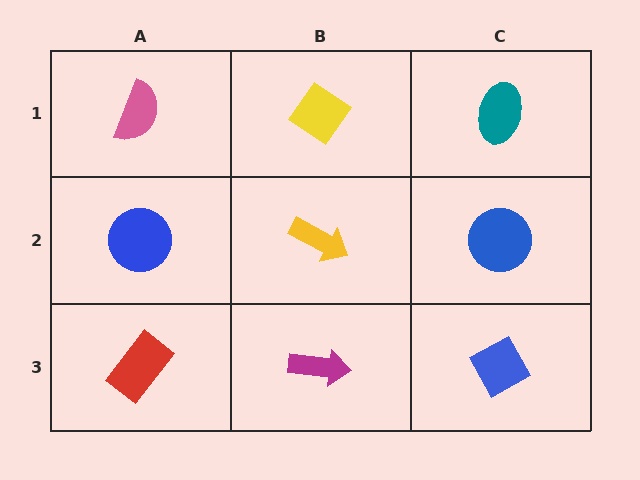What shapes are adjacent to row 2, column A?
A pink semicircle (row 1, column A), a red rectangle (row 3, column A), a yellow arrow (row 2, column B).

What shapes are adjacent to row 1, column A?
A blue circle (row 2, column A), a yellow diamond (row 1, column B).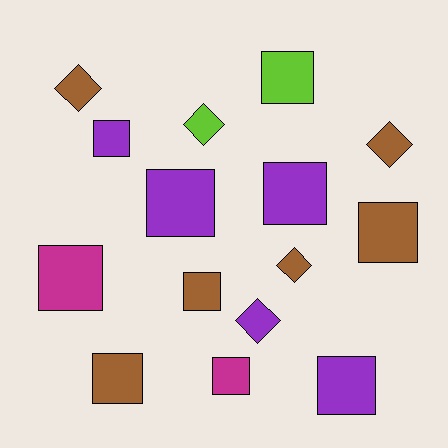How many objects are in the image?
There are 15 objects.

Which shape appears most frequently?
Square, with 10 objects.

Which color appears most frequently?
Brown, with 6 objects.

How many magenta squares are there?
There are 2 magenta squares.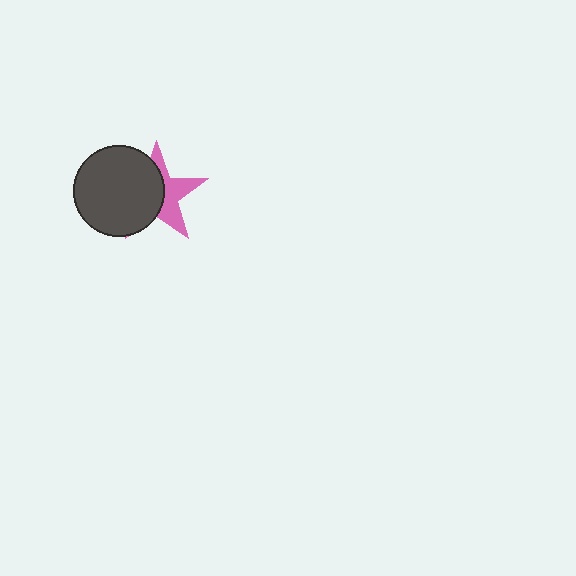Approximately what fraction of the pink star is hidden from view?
Roughly 55% of the pink star is hidden behind the dark gray circle.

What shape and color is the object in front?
The object in front is a dark gray circle.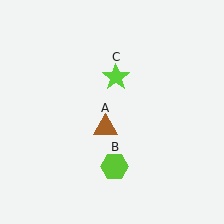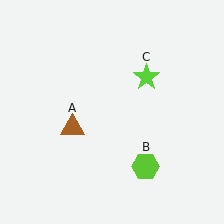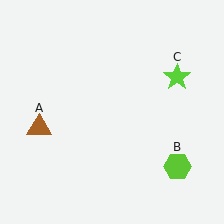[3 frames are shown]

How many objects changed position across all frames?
3 objects changed position: brown triangle (object A), lime hexagon (object B), lime star (object C).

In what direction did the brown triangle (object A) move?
The brown triangle (object A) moved left.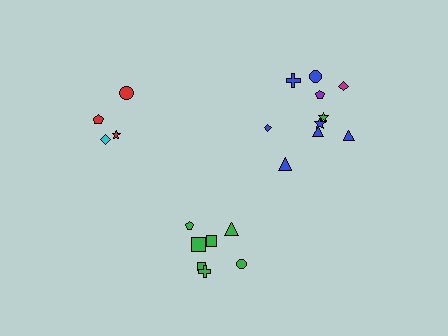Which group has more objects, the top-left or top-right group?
The top-right group.